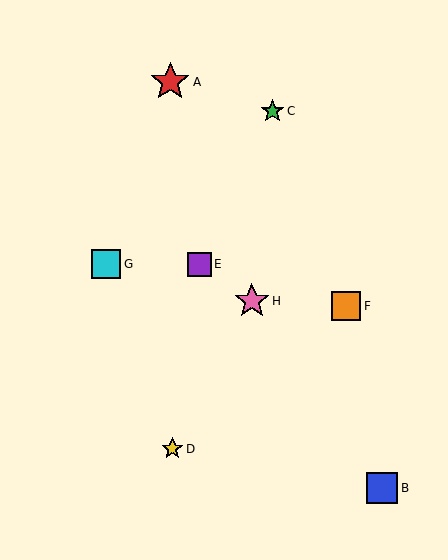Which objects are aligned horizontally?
Objects E, G are aligned horizontally.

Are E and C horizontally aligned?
No, E is at y≈264 and C is at y≈111.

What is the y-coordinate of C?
Object C is at y≈111.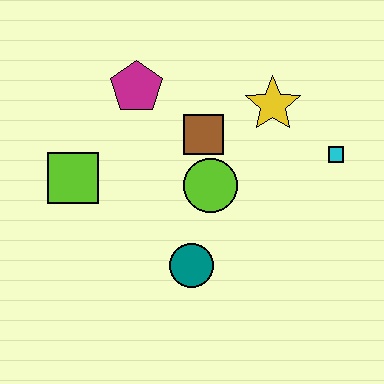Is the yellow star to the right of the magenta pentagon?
Yes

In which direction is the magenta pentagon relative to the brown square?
The magenta pentagon is to the left of the brown square.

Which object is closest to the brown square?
The lime circle is closest to the brown square.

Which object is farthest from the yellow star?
The lime square is farthest from the yellow star.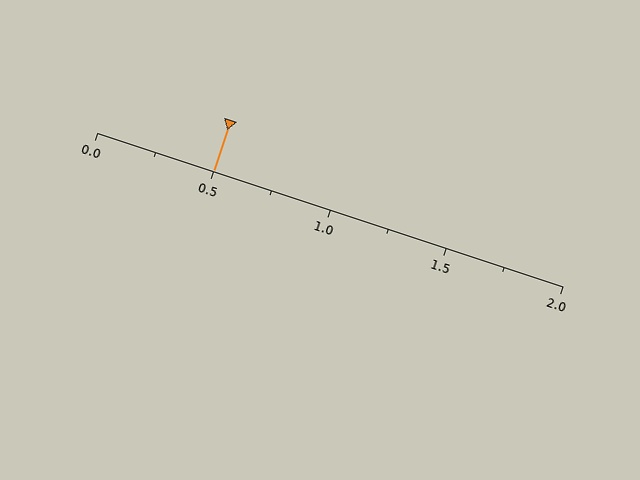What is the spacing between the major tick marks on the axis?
The major ticks are spaced 0.5 apart.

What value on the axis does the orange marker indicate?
The marker indicates approximately 0.5.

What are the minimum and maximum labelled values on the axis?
The axis runs from 0.0 to 2.0.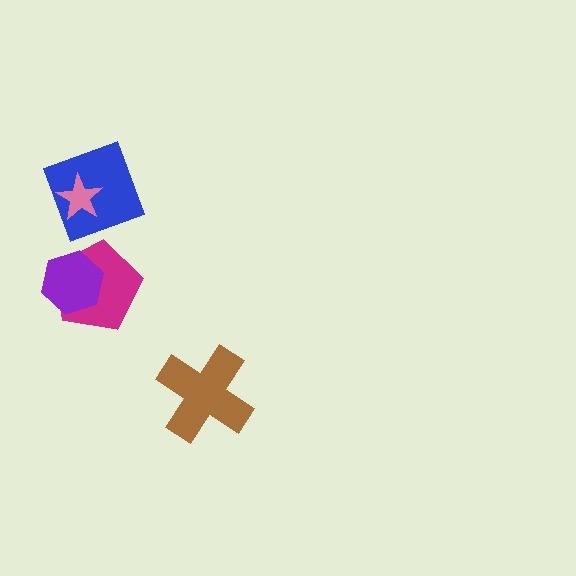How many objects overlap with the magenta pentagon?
1 object overlaps with the magenta pentagon.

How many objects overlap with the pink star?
1 object overlaps with the pink star.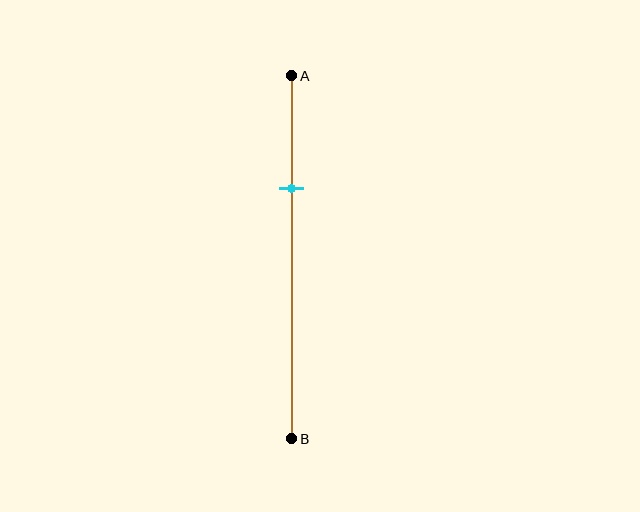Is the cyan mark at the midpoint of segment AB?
No, the mark is at about 30% from A, not at the 50% midpoint.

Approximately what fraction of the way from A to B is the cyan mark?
The cyan mark is approximately 30% of the way from A to B.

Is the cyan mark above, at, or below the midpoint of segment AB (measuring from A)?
The cyan mark is above the midpoint of segment AB.